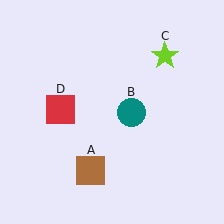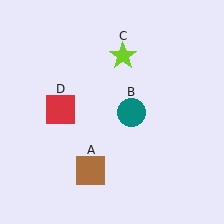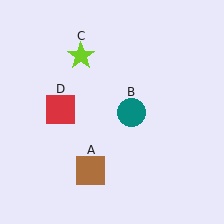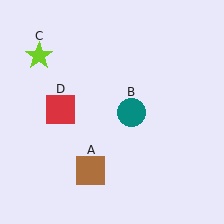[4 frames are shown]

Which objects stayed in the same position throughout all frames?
Brown square (object A) and teal circle (object B) and red square (object D) remained stationary.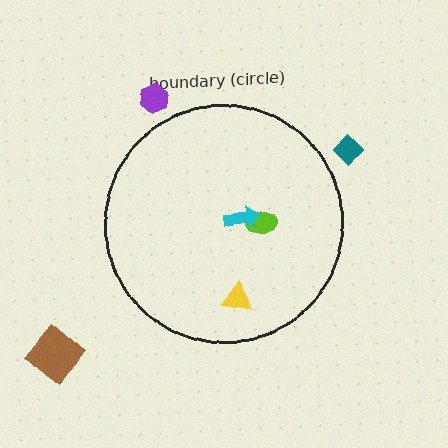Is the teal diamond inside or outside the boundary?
Outside.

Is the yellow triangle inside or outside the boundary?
Inside.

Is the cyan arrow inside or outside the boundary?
Inside.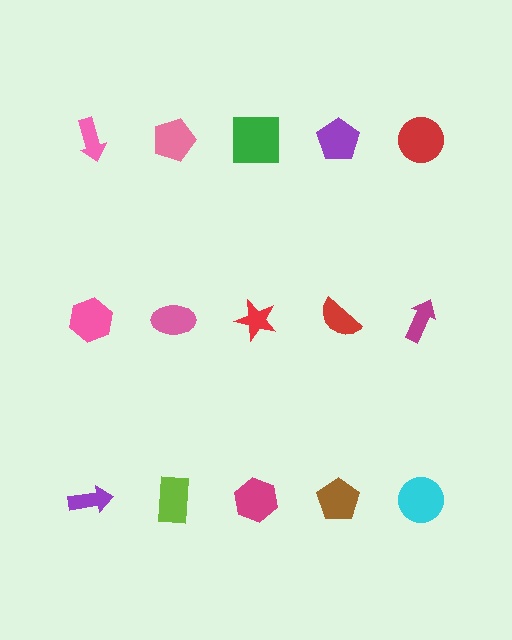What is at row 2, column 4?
A red semicircle.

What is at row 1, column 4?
A purple pentagon.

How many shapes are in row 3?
5 shapes.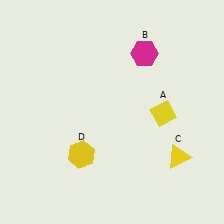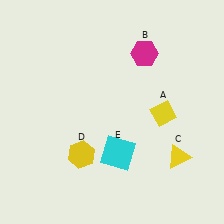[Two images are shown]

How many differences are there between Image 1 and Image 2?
There is 1 difference between the two images.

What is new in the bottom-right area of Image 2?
A cyan square (E) was added in the bottom-right area of Image 2.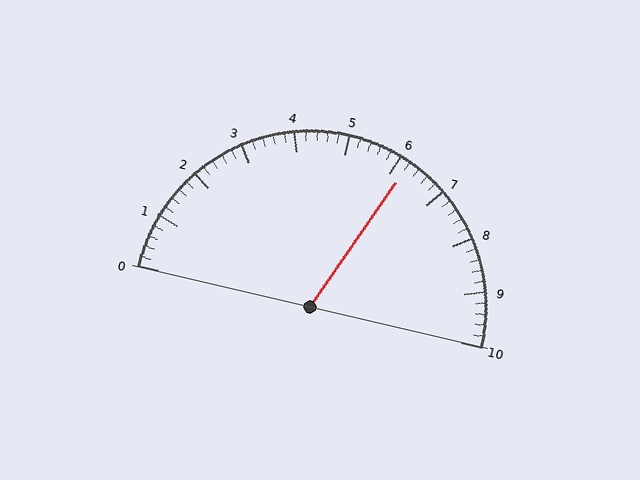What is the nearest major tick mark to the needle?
The nearest major tick mark is 6.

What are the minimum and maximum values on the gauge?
The gauge ranges from 0 to 10.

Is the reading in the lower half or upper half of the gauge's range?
The reading is in the upper half of the range (0 to 10).